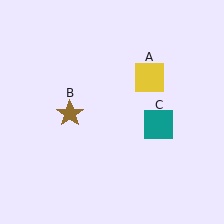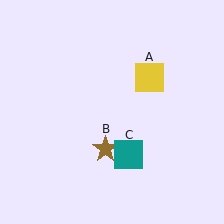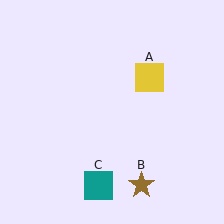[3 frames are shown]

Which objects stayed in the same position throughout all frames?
Yellow square (object A) remained stationary.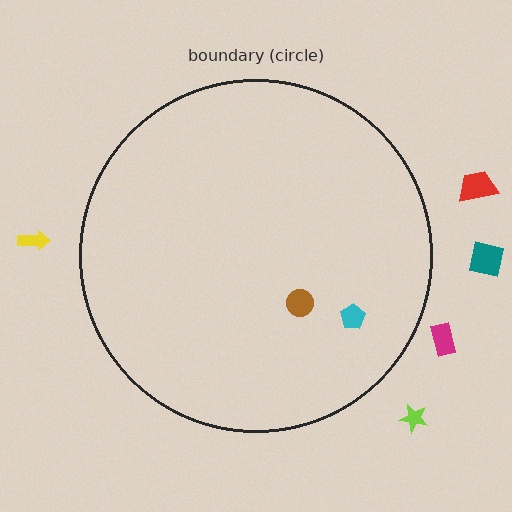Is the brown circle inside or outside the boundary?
Inside.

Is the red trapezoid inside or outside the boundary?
Outside.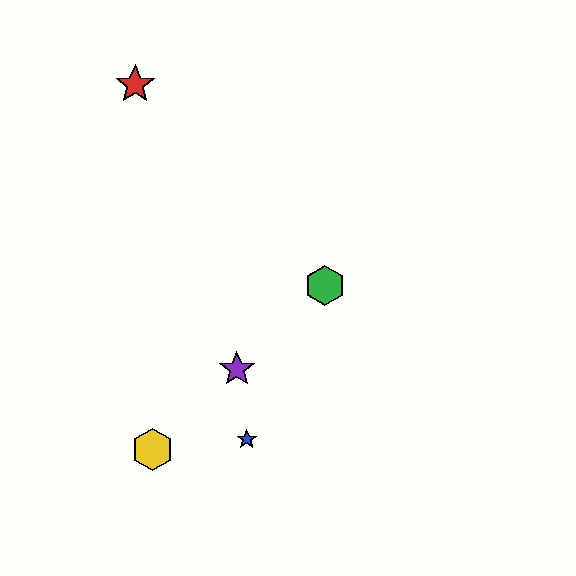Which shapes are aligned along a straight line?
The green hexagon, the yellow hexagon, the purple star are aligned along a straight line.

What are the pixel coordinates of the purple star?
The purple star is at (237, 369).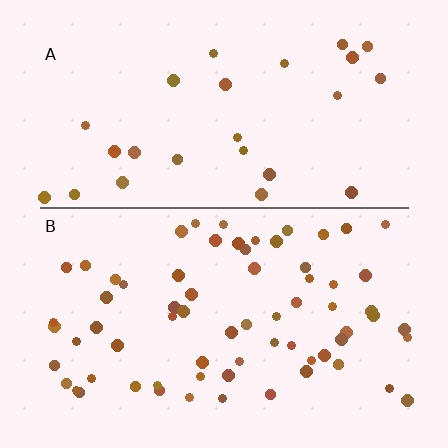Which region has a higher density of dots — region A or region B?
B (the bottom).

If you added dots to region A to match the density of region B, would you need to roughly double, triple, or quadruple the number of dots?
Approximately triple.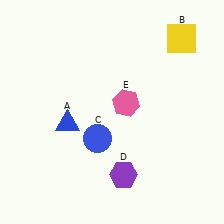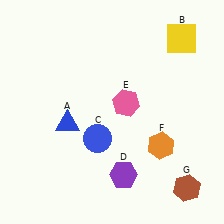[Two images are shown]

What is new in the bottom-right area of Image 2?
A brown hexagon (G) was added in the bottom-right area of Image 2.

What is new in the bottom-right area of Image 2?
An orange hexagon (F) was added in the bottom-right area of Image 2.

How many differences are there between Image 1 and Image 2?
There are 2 differences between the two images.